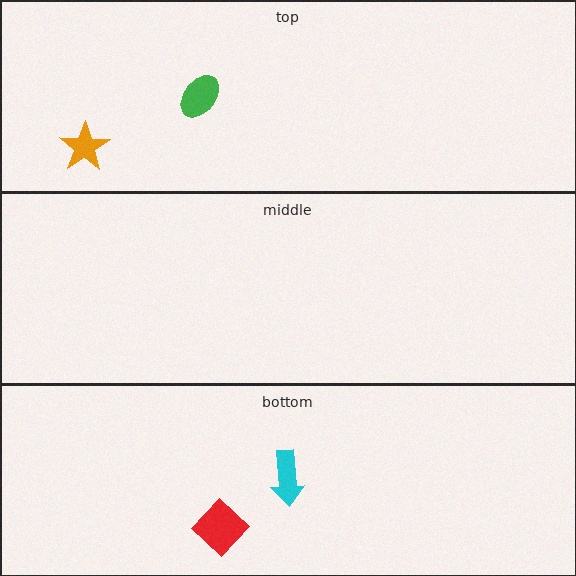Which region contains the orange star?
The top region.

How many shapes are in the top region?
2.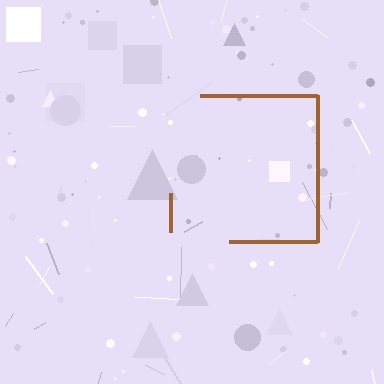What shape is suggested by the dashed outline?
The dashed outline suggests a square.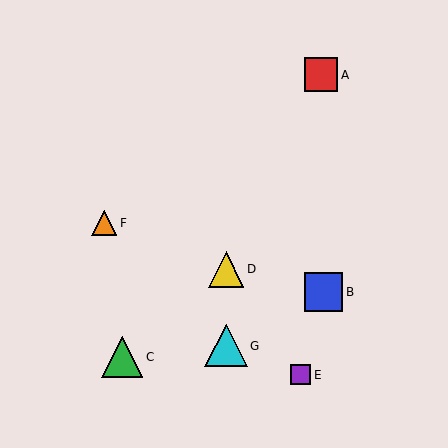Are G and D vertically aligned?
Yes, both are at x≈226.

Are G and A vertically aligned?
No, G is at x≈226 and A is at x≈321.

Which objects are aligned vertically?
Objects D, G are aligned vertically.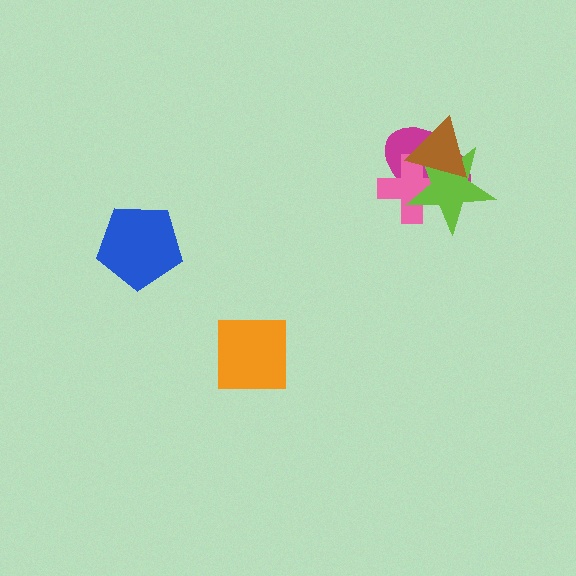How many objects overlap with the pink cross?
3 objects overlap with the pink cross.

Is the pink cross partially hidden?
Yes, it is partially covered by another shape.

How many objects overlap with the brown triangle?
3 objects overlap with the brown triangle.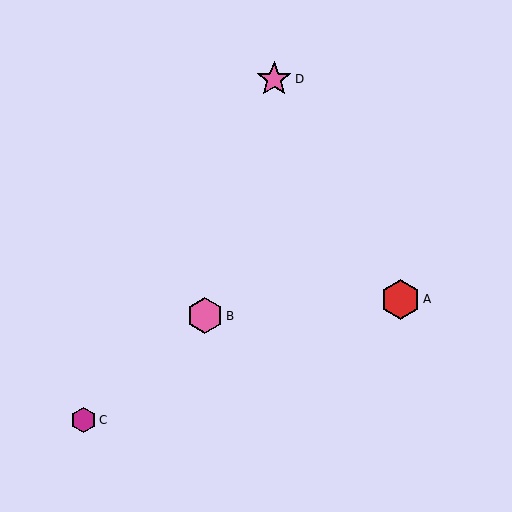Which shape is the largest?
The red hexagon (labeled A) is the largest.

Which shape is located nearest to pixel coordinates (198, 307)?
The pink hexagon (labeled B) at (205, 316) is nearest to that location.